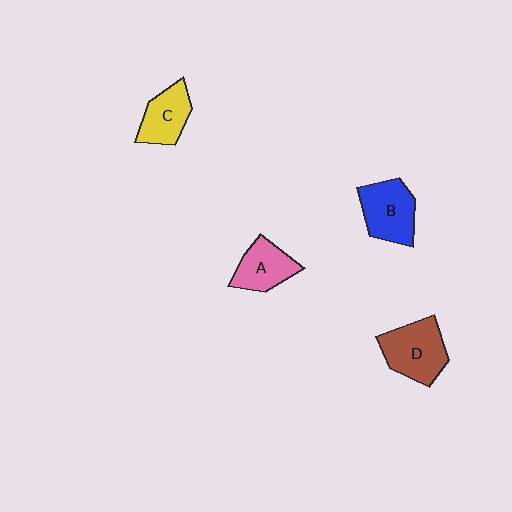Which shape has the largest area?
Shape D (brown).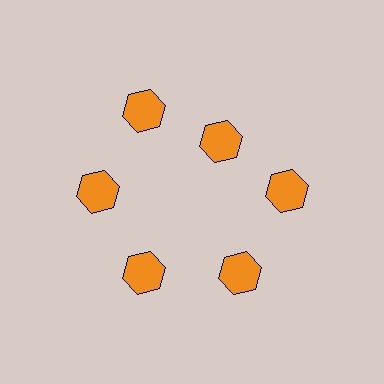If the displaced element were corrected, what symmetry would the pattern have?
It would have 6-fold rotational symmetry — the pattern would map onto itself every 60 degrees.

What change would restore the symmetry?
The symmetry would be restored by moving it outward, back onto the ring so that all 6 hexagons sit at equal angles and equal distance from the center.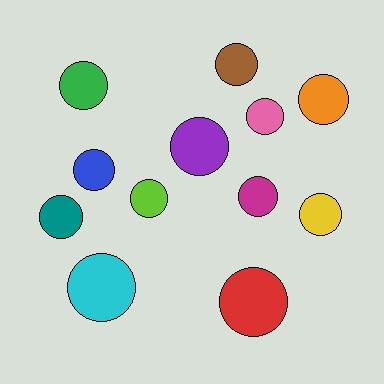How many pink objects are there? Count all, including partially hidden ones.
There is 1 pink object.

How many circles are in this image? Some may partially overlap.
There are 12 circles.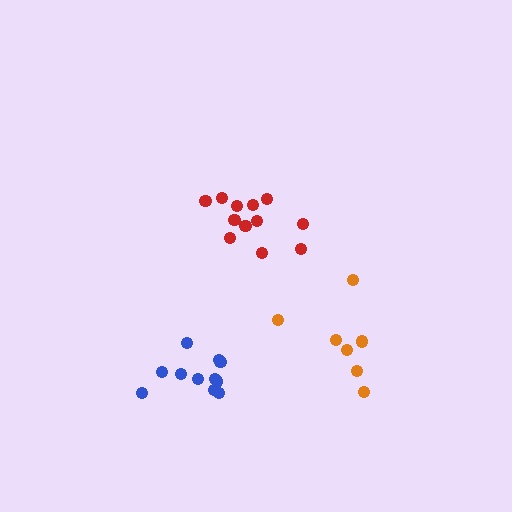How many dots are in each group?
Group 1: 7 dots, Group 2: 12 dots, Group 3: 11 dots (30 total).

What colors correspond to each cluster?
The clusters are colored: orange, red, blue.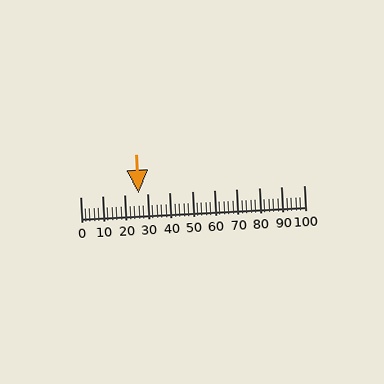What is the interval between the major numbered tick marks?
The major tick marks are spaced 10 units apart.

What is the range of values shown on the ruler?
The ruler shows values from 0 to 100.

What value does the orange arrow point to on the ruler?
The orange arrow points to approximately 26.